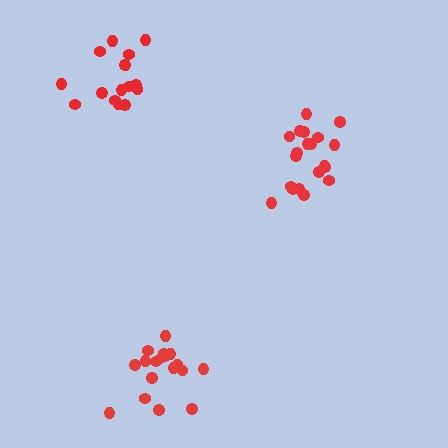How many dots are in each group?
Group 1: 20 dots, Group 2: 16 dots, Group 3: 18 dots (54 total).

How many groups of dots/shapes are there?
There are 3 groups.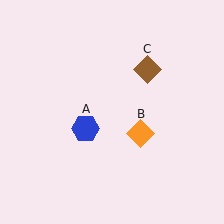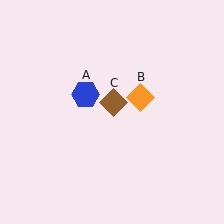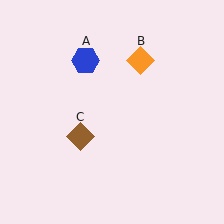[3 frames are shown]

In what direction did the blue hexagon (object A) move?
The blue hexagon (object A) moved up.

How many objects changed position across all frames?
3 objects changed position: blue hexagon (object A), orange diamond (object B), brown diamond (object C).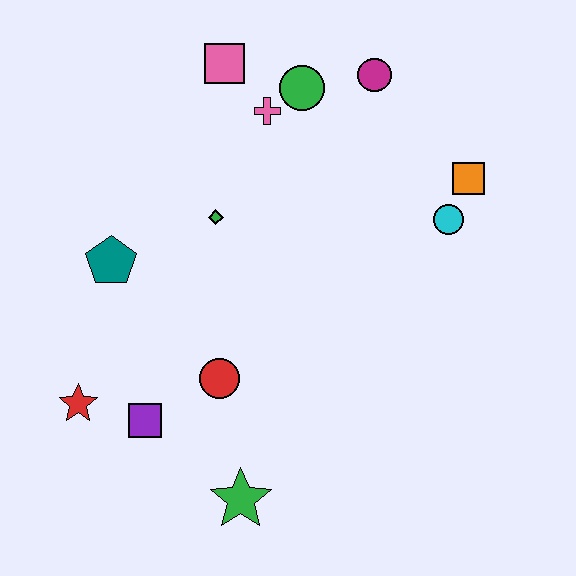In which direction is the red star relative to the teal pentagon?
The red star is below the teal pentagon.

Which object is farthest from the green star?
The magenta circle is farthest from the green star.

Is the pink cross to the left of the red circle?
No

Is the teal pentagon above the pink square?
No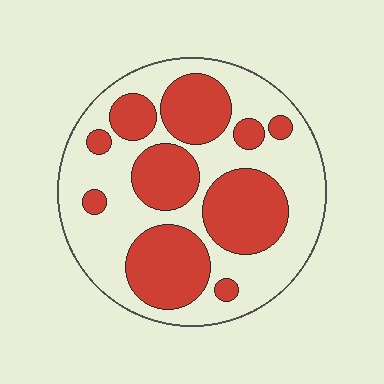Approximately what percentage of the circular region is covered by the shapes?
Approximately 40%.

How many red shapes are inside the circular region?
10.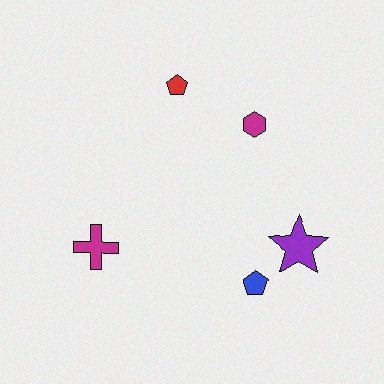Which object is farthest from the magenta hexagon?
The magenta cross is farthest from the magenta hexagon.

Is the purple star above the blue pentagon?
Yes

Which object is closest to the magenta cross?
The blue pentagon is closest to the magenta cross.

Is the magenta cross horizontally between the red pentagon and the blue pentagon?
No